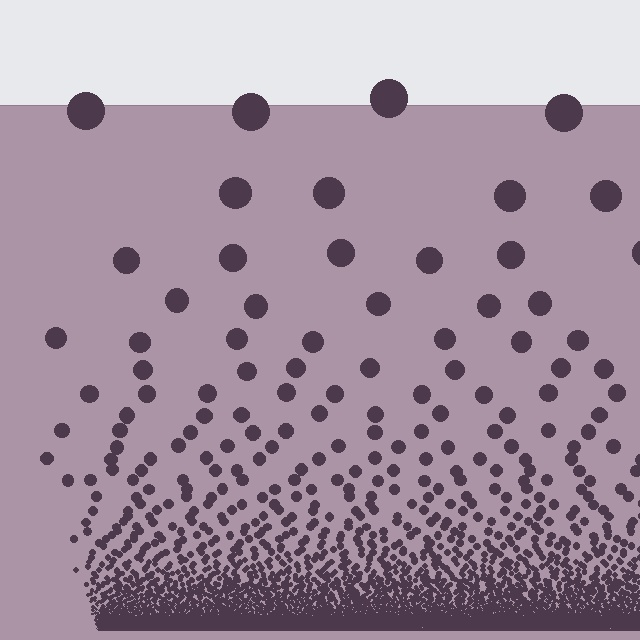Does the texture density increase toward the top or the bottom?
Density increases toward the bottom.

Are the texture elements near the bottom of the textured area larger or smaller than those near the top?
Smaller. The gradient is inverted — elements near the bottom are smaller and denser.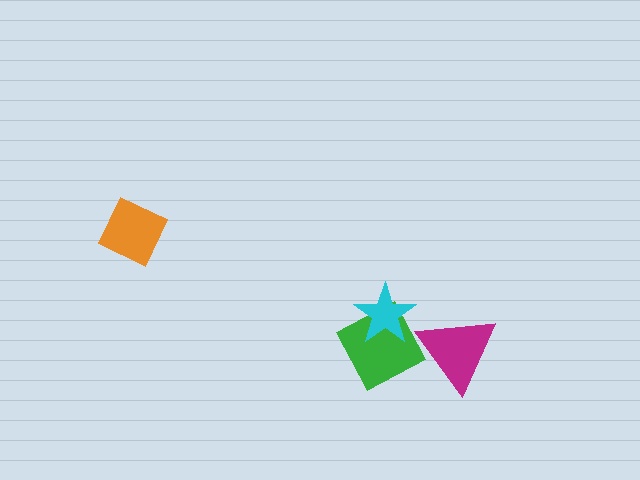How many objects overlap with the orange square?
0 objects overlap with the orange square.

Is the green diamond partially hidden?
Yes, it is partially covered by another shape.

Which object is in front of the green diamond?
The cyan star is in front of the green diamond.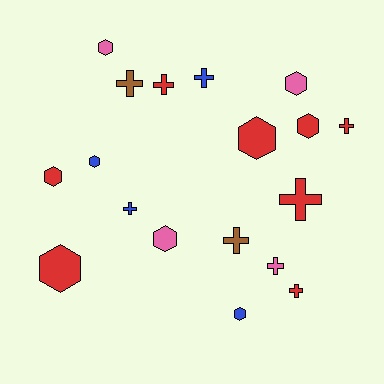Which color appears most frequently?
Red, with 8 objects.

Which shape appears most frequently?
Cross, with 9 objects.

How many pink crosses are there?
There is 1 pink cross.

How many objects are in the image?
There are 18 objects.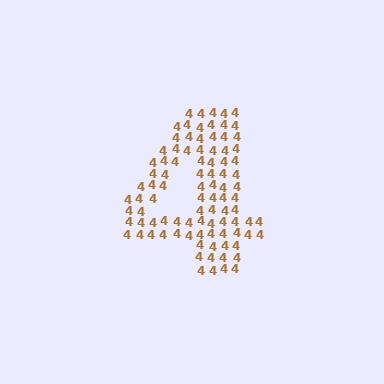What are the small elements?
The small elements are digit 4's.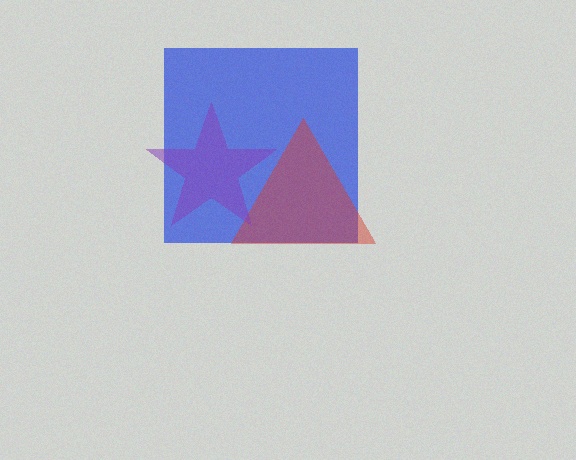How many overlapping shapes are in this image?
There are 3 overlapping shapes in the image.